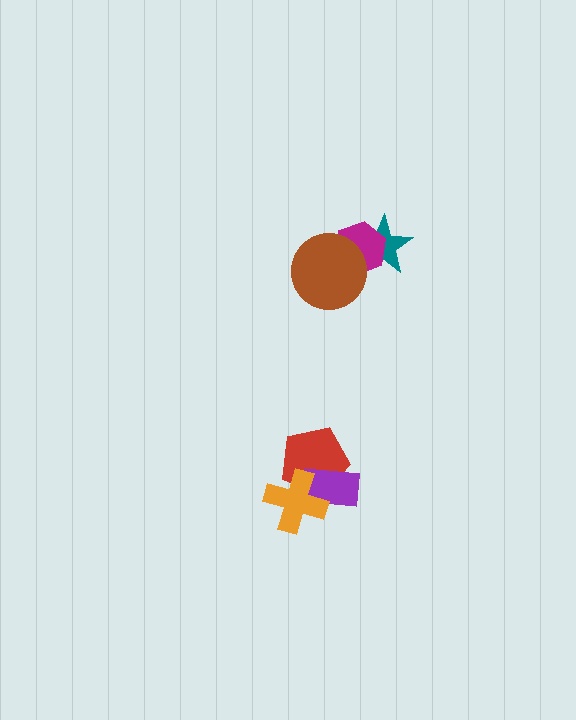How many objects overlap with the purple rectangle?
2 objects overlap with the purple rectangle.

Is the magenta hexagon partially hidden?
Yes, it is partially covered by another shape.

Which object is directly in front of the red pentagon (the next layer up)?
The purple rectangle is directly in front of the red pentagon.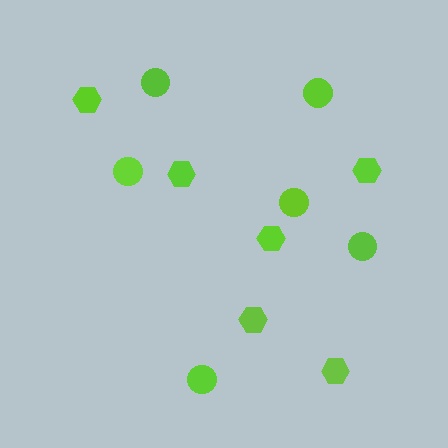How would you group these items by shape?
There are 2 groups: one group of circles (6) and one group of hexagons (6).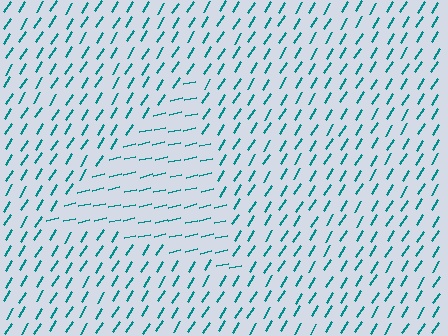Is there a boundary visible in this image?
Yes, there is a texture boundary formed by a change in line orientation.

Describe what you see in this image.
The image is filled with small teal line segments. A triangle region in the image has lines oriented differently from the surrounding lines, creating a visible texture boundary.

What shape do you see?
I see a triangle.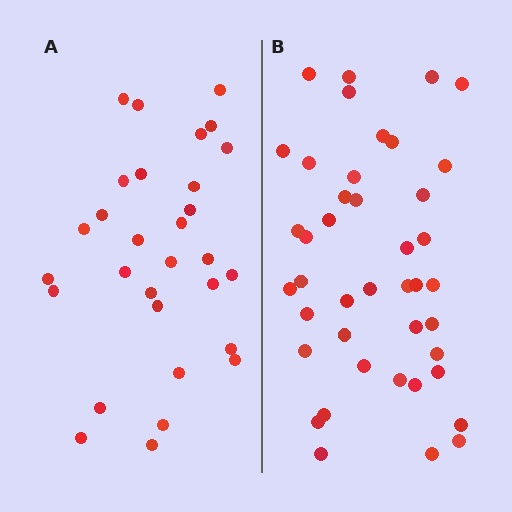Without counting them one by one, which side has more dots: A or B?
Region B (the right region) has more dots.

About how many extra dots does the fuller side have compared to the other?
Region B has roughly 12 or so more dots than region A.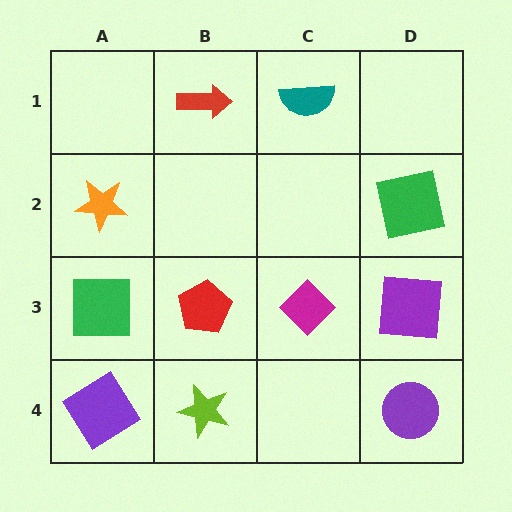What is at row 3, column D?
A purple square.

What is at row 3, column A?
A green square.